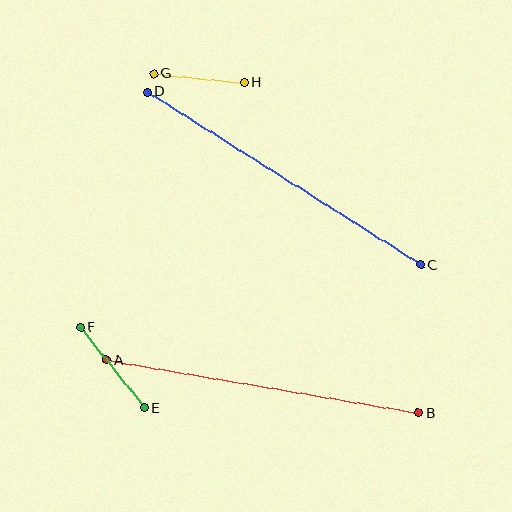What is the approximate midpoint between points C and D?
The midpoint is at approximately (284, 179) pixels.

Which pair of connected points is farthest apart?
Points C and D are farthest apart.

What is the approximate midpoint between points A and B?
The midpoint is at approximately (262, 387) pixels.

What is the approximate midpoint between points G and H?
The midpoint is at approximately (199, 78) pixels.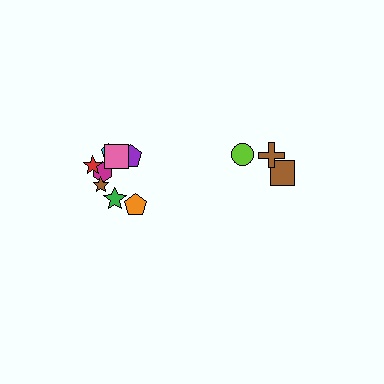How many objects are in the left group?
There are 8 objects.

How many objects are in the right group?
There are 3 objects.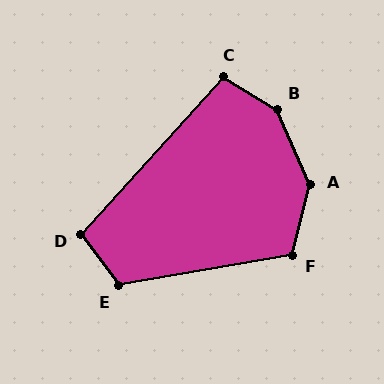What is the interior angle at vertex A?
Approximately 142 degrees (obtuse).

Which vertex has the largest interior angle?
B, at approximately 144 degrees.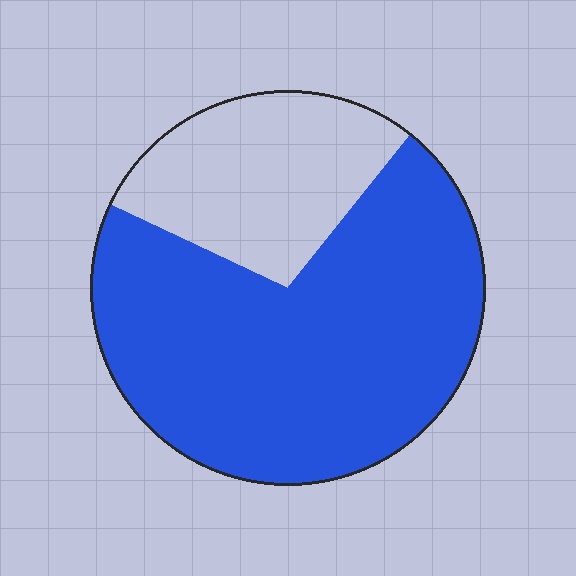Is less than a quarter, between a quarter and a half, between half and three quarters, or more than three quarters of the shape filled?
Between half and three quarters.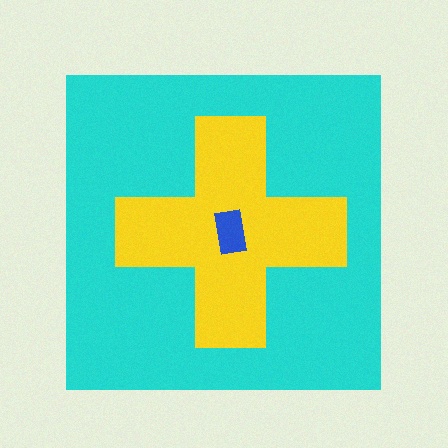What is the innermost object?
The blue rectangle.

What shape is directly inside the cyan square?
The yellow cross.